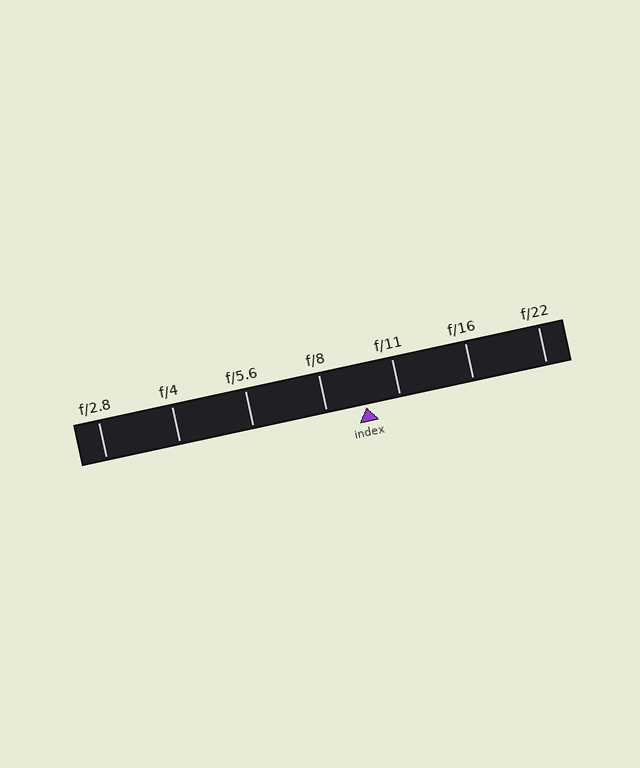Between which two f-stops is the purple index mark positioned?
The index mark is between f/8 and f/11.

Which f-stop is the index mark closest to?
The index mark is closest to f/11.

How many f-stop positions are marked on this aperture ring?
There are 7 f-stop positions marked.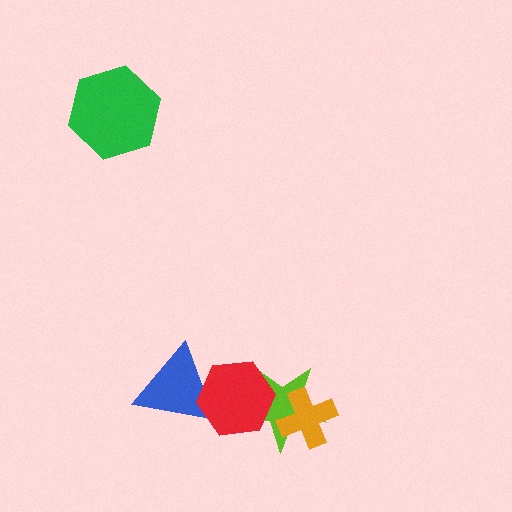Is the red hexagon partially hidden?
No, no other shape covers it.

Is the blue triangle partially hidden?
Yes, it is partially covered by another shape.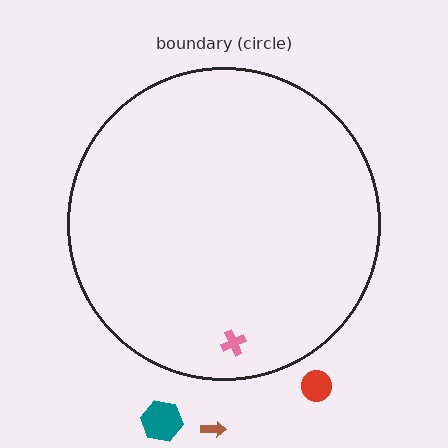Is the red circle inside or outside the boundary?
Outside.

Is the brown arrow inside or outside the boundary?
Outside.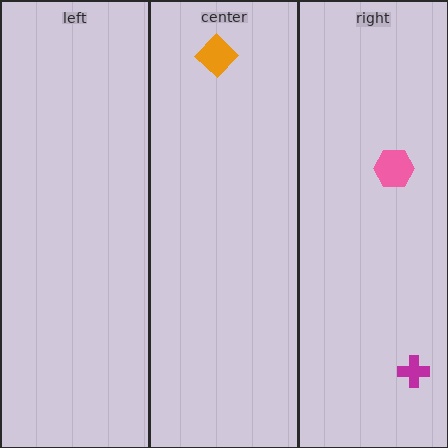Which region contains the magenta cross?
The right region.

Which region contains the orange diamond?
The center region.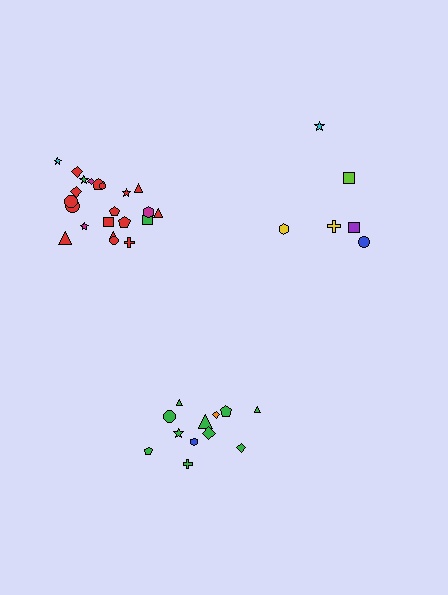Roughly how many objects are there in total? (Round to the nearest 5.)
Roughly 40 objects in total.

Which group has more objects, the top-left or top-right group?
The top-left group.